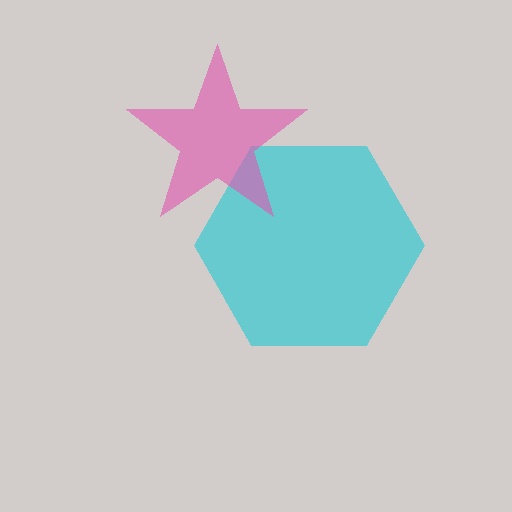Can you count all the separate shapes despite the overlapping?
Yes, there are 2 separate shapes.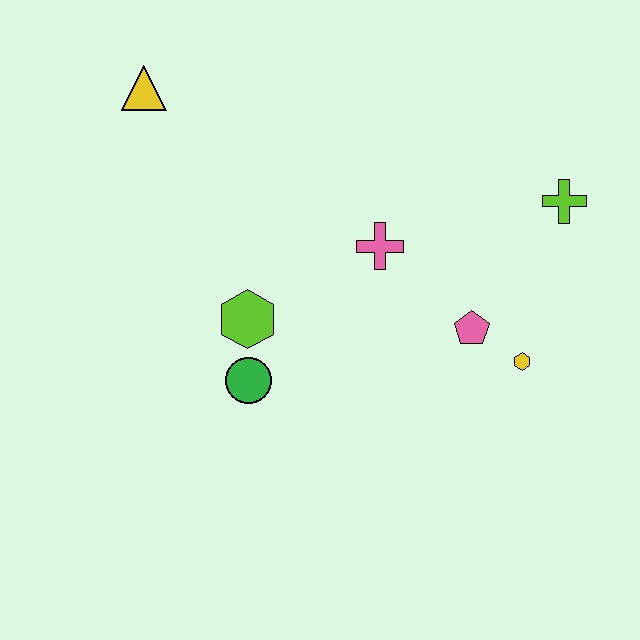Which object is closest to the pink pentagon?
The yellow hexagon is closest to the pink pentagon.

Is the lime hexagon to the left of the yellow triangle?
No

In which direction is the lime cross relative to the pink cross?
The lime cross is to the right of the pink cross.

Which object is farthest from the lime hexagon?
The lime cross is farthest from the lime hexagon.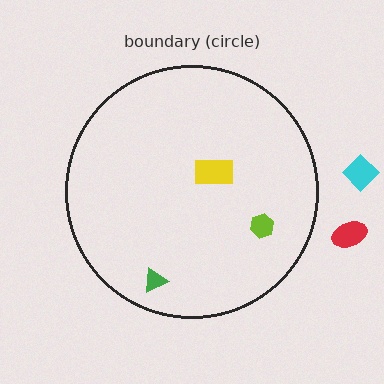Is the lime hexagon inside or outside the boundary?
Inside.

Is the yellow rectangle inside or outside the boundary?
Inside.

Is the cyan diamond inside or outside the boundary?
Outside.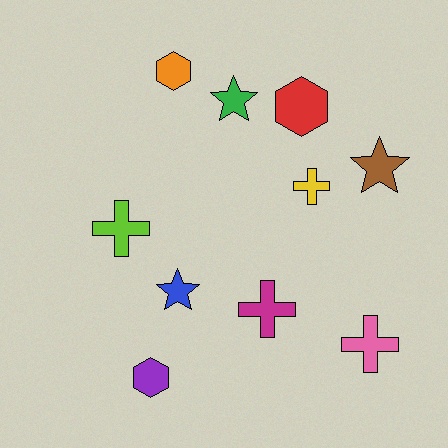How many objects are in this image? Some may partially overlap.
There are 10 objects.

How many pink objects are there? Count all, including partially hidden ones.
There is 1 pink object.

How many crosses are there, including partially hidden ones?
There are 4 crosses.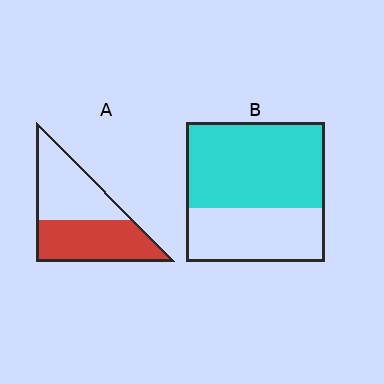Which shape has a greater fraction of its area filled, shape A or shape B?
Shape B.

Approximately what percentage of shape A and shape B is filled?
A is approximately 50% and B is approximately 60%.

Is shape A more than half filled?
Roughly half.